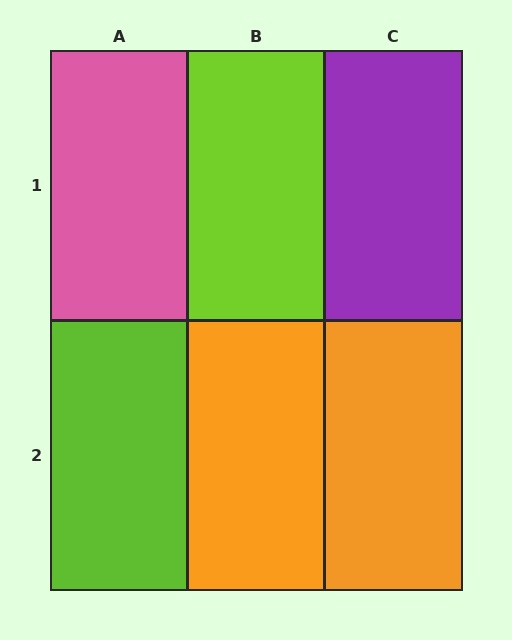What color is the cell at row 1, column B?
Lime.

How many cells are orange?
2 cells are orange.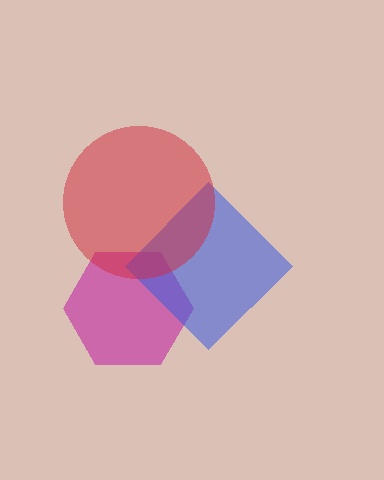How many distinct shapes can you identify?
There are 3 distinct shapes: a magenta hexagon, a blue diamond, a red circle.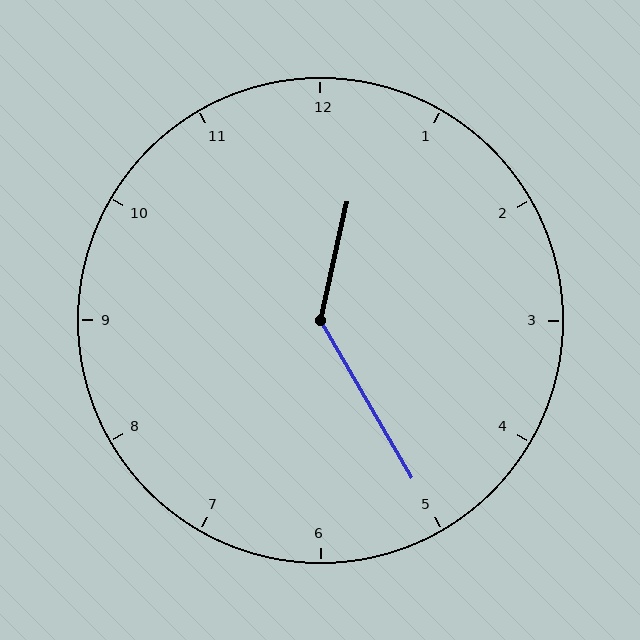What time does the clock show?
12:25.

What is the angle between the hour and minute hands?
Approximately 138 degrees.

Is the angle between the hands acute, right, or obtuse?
It is obtuse.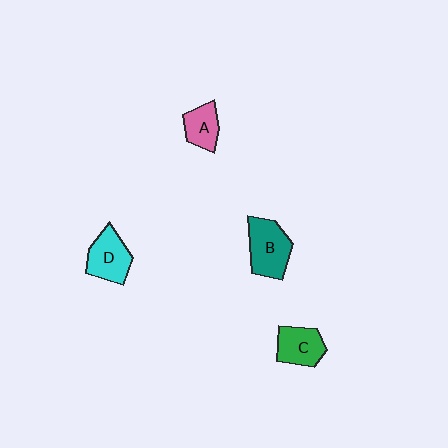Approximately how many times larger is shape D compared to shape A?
Approximately 1.4 times.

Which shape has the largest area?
Shape B (teal).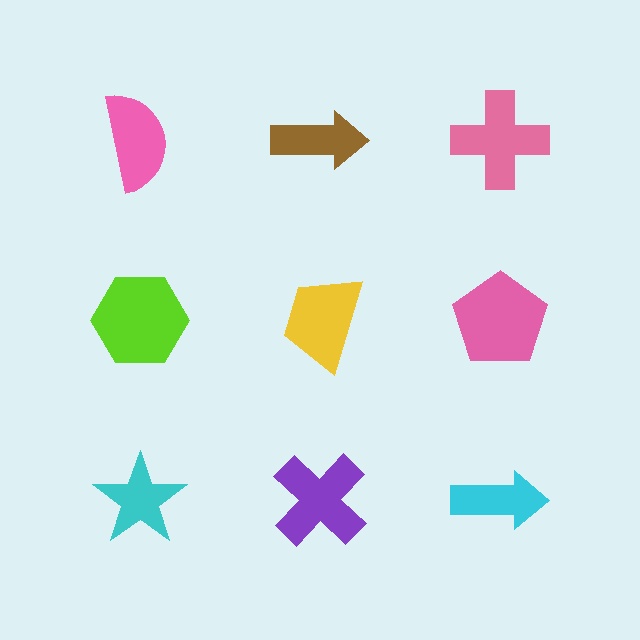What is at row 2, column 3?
A pink pentagon.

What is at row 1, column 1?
A pink semicircle.